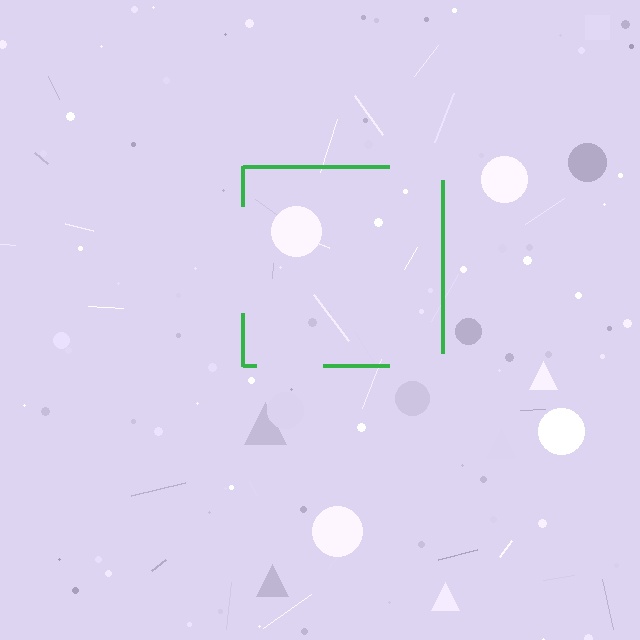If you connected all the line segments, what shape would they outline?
They would outline a square.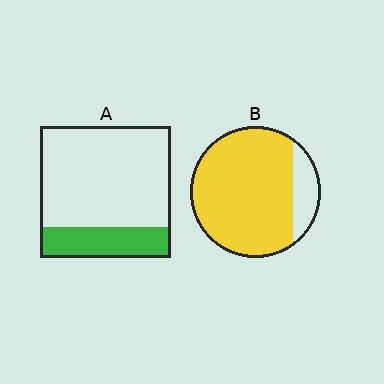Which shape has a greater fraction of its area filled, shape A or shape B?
Shape B.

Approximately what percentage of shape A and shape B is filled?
A is approximately 25% and B is approximately 85%.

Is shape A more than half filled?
No.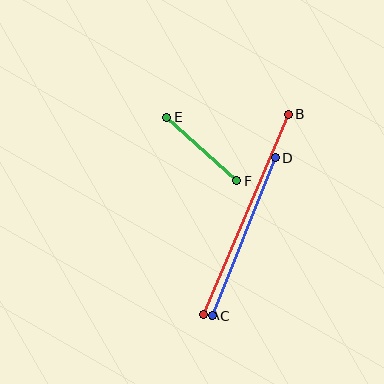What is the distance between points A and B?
The distance is approximately 218 pixels.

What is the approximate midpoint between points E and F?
The midpoint is at approximately (202, 149) pixels.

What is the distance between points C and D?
The distance is approximately 170 pixels.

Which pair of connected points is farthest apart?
Points A and B are farthest apart.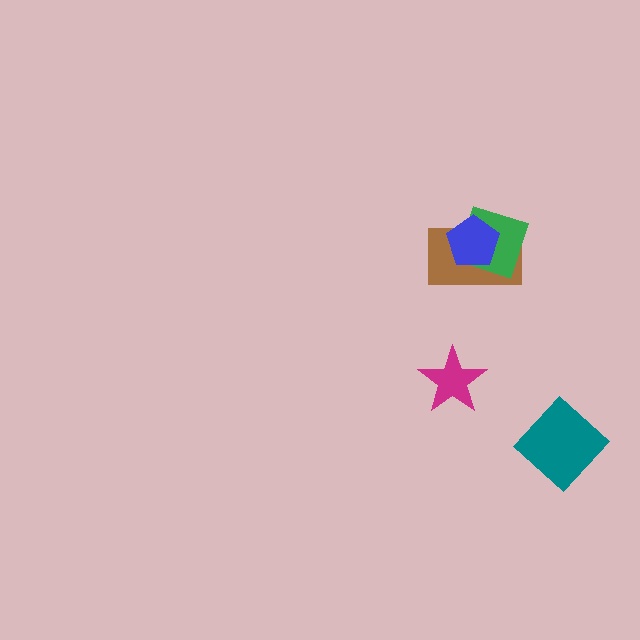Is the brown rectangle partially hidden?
Yes, it is partially covered by another shape.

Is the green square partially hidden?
Yes, it is partially covered by another shape.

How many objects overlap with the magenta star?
0 objects overlap with the magenta star.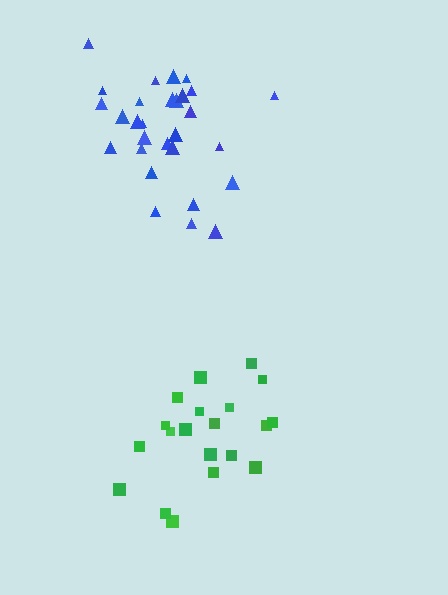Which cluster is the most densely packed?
Blue.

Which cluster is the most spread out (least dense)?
Green.